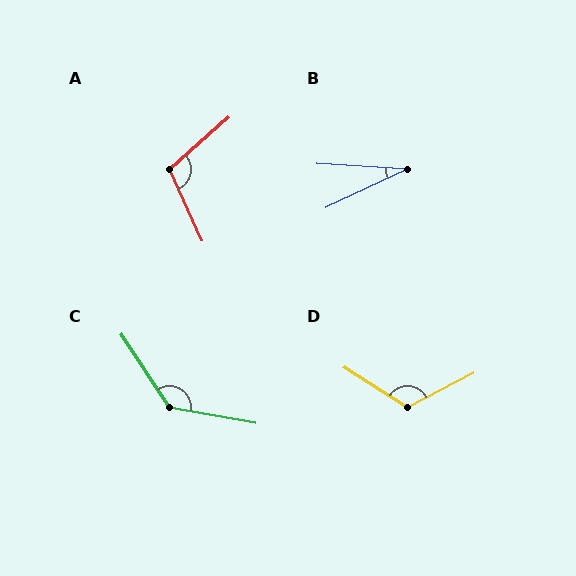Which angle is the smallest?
B, at approximately 29 degrees.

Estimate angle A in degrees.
Approximately 107 degrees.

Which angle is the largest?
C, at approximately 134 degrees.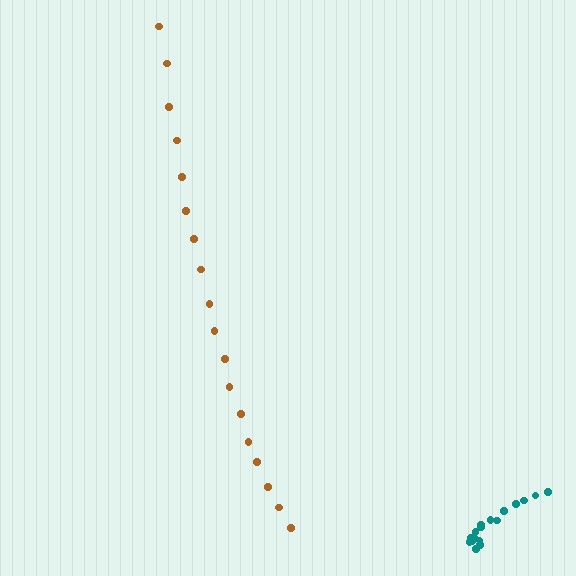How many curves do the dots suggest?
There are 2 distinct paths.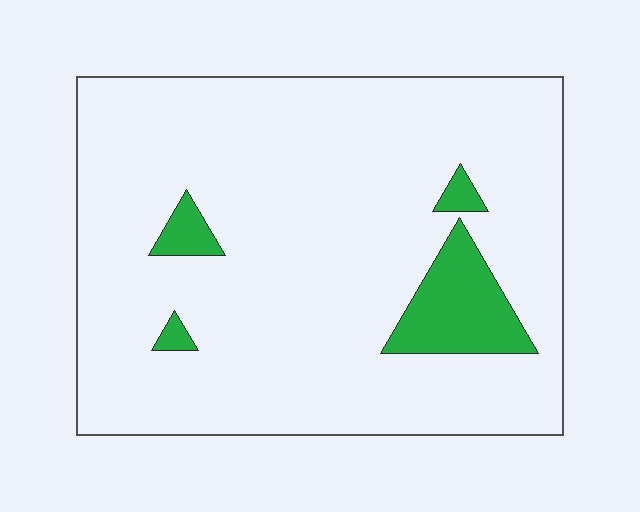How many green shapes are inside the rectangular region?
4.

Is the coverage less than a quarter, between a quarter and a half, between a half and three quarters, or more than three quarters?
Less than a quarter.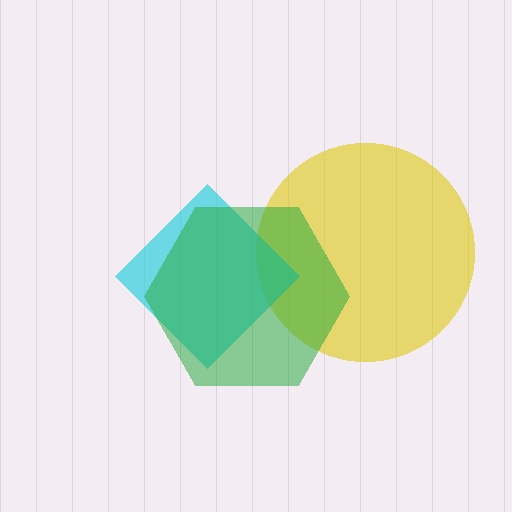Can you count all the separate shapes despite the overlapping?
Yes, there are 3 separate shapes.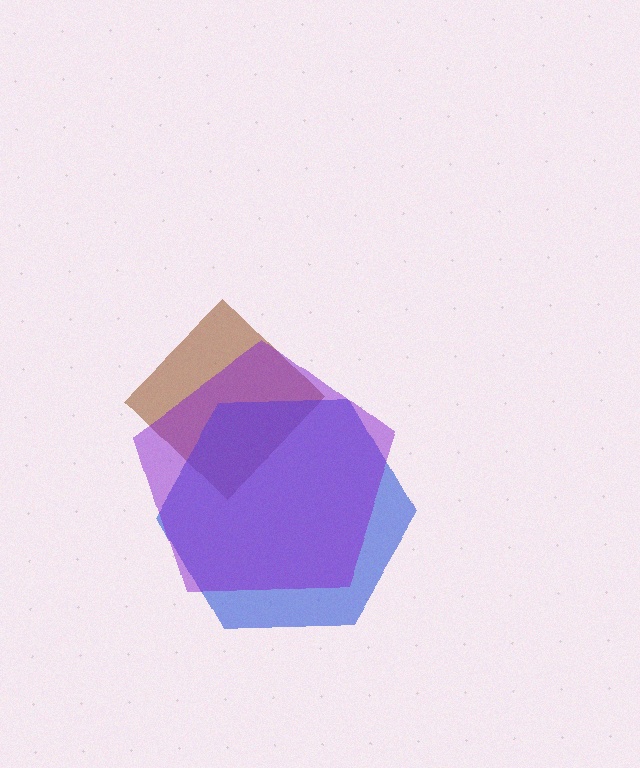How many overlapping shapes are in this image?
There are 3 overlapping shapes in the image.